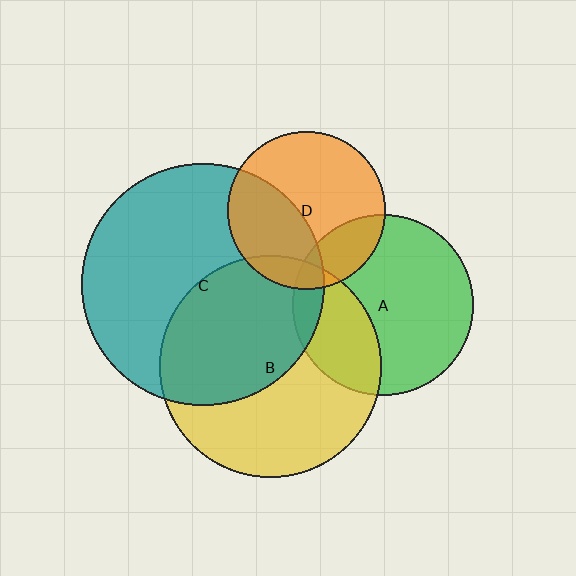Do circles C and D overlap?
Yes.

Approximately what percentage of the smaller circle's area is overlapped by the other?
Approximately 40%.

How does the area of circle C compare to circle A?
Approximately 1.8 times.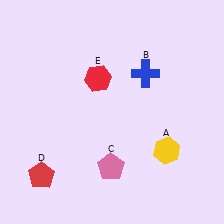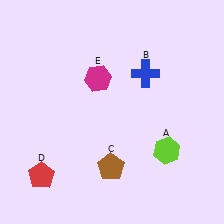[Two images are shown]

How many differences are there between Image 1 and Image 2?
There are 3 differences between the two images.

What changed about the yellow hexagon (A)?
In Image 1, A is yellow. In Image 2, it changed to lime.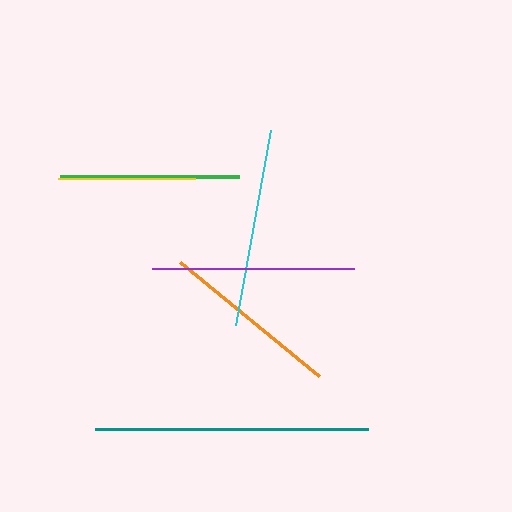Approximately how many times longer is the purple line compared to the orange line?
The purple line is approximately 1.1 times the length of the orange line.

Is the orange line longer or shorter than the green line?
The orange line is longer than the green line.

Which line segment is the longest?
The teal line is the longest at approximately 273 pixels.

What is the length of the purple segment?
The purple segment is approximately 201 pixels long.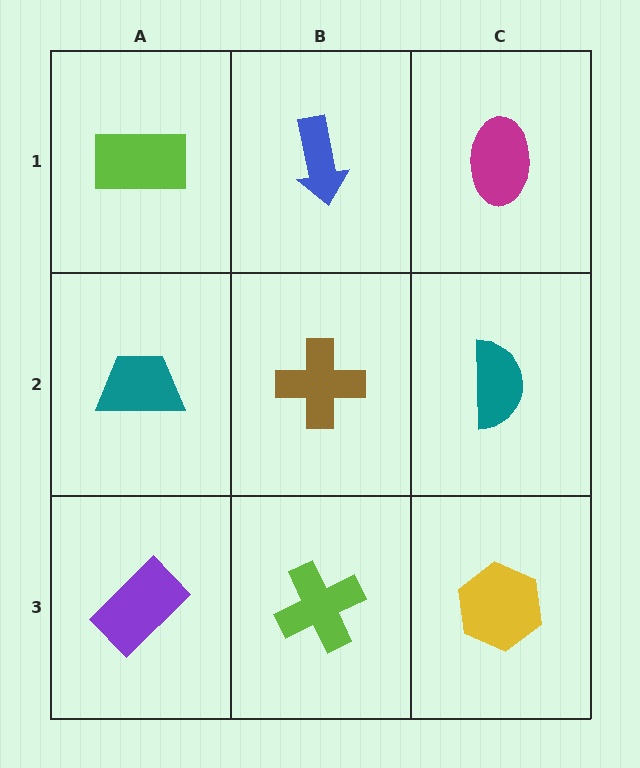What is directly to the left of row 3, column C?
A lime cross.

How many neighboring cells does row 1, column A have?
2.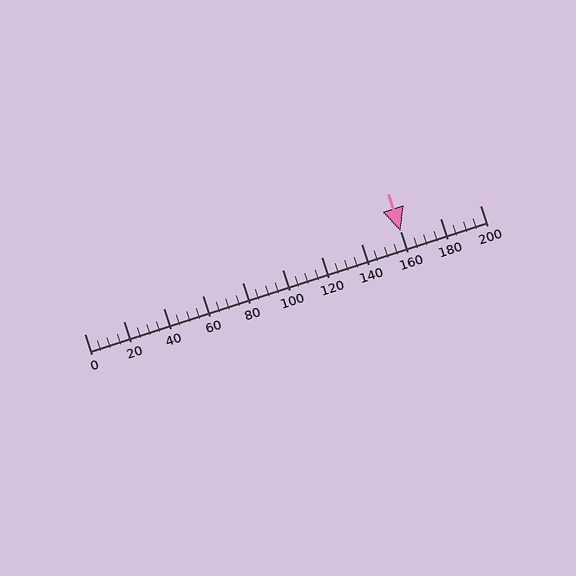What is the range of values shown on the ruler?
The ruler shows values from 0 to 200.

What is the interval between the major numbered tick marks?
The major tick marks are spaced 20 units apart.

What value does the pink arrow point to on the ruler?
The pink arrow points to approximately 160.